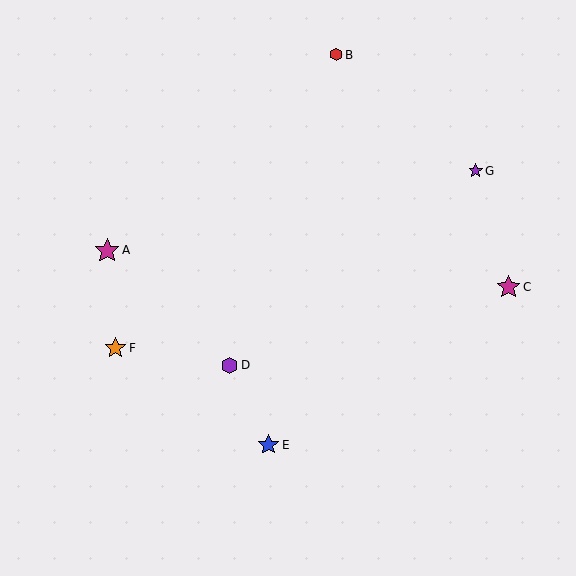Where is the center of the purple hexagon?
The center of the purple hexagon is at (230, 365).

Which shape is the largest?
The magenta star (labeled A) is the largest.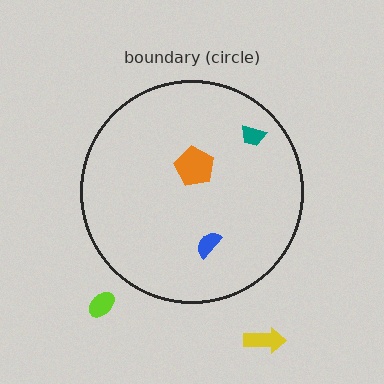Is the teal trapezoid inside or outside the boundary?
Inside.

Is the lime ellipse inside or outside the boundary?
Outside.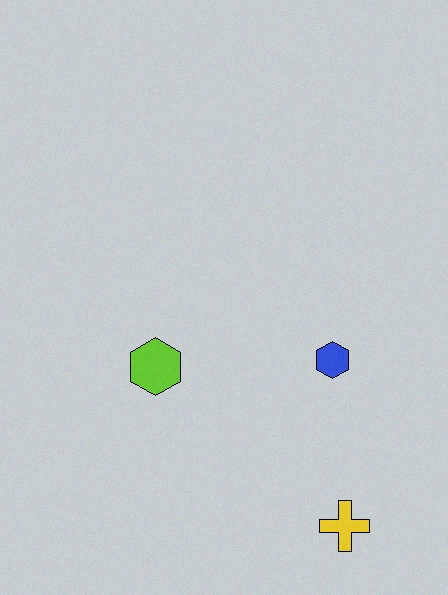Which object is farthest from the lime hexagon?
The yellow cross is farthest from the lime hexagon.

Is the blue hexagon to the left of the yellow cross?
Yes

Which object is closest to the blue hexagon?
The yellow cross is closest to the blue hexagon.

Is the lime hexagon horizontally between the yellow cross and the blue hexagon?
No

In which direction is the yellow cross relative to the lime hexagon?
The yellow cross is to the right of the lime hexagon.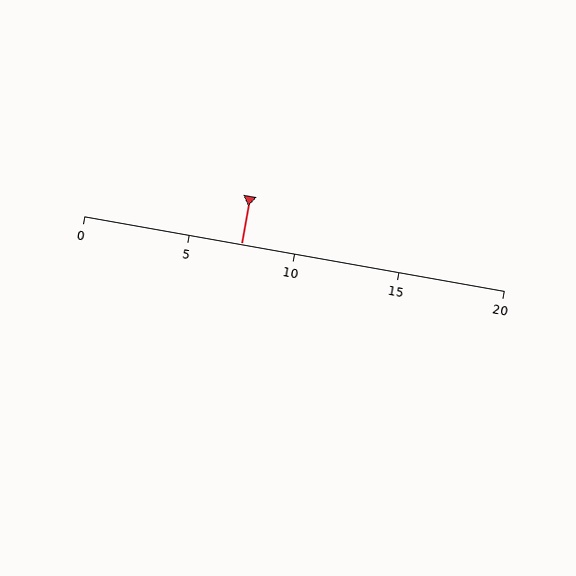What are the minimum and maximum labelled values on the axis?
The axis runs from 0 to 20.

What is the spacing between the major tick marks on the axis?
The major ticks are spaced 5 apart.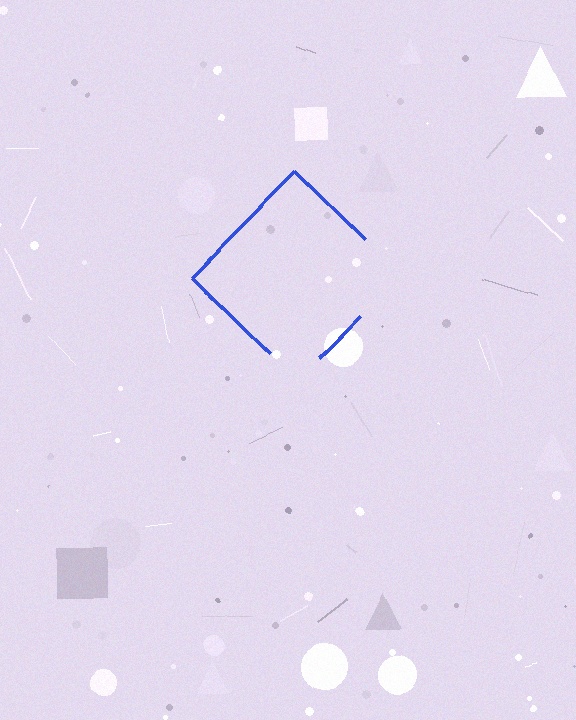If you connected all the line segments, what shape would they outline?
They would outline a diamond.